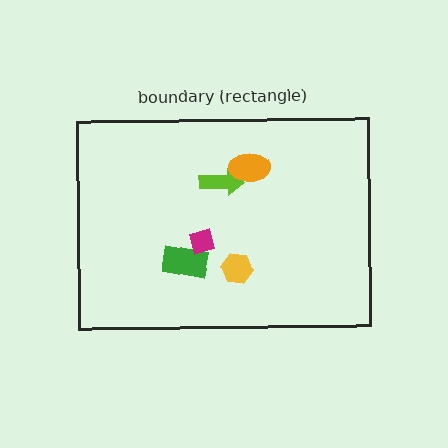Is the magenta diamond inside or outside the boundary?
Inside.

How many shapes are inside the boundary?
5 inside, 0 outside.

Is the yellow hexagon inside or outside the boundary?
Inside.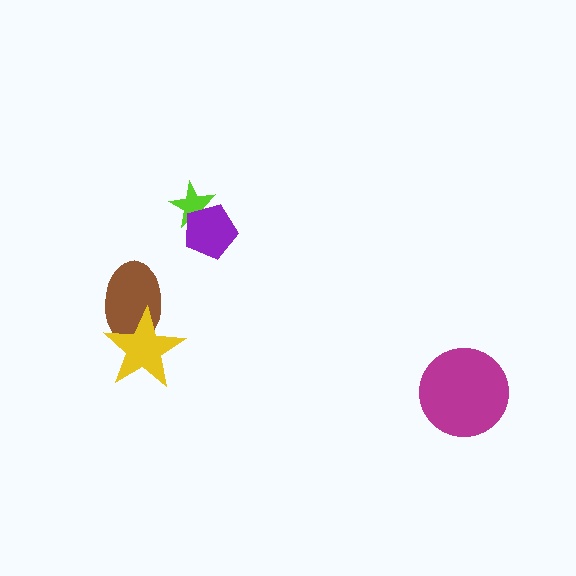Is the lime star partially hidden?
Yes, it is partially covered by another shape.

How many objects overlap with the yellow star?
1 object overlaps with the yellow star.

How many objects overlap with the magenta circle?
0 objects overlap with the magenta circle.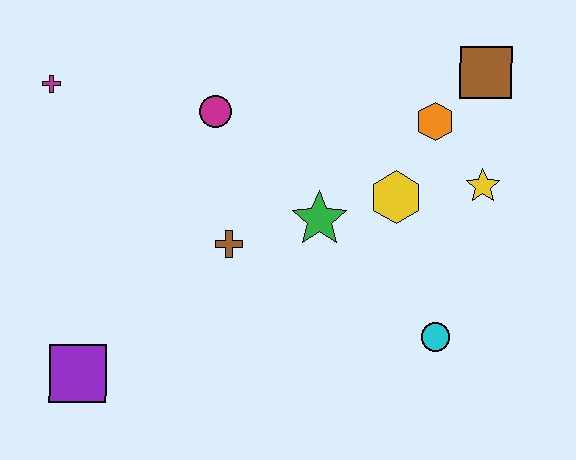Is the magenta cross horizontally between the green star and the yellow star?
No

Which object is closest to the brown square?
The orange hexagon is closest to the brown square.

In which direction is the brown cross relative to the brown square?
The brown cross is to the left of the brown square.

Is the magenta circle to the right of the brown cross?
No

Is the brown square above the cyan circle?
Yes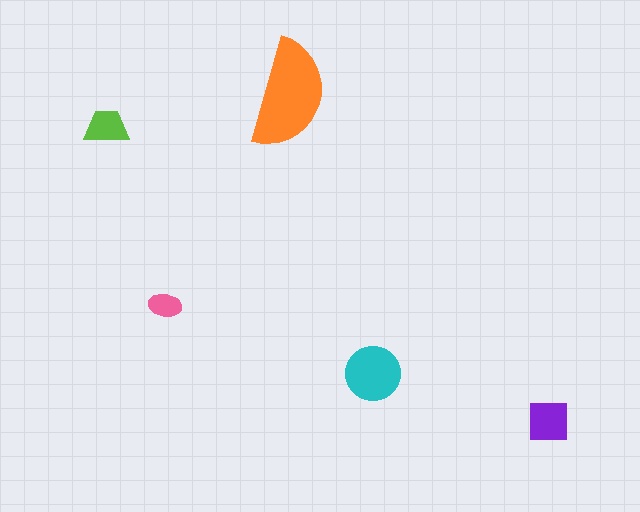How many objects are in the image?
There are 5 objects in the image.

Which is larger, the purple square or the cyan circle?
The cyan circle.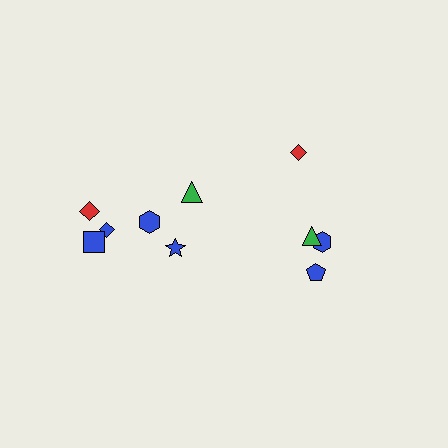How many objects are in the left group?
There are 6 objects.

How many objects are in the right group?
There are 4 objects.